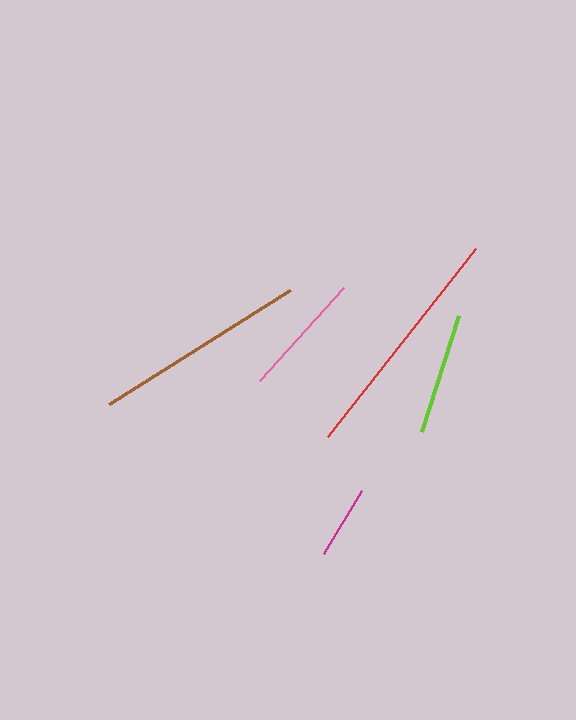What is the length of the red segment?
The red segment is approximately 239 pixels long.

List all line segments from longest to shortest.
From longest to shortest: red, brown, pink, lime, magenta.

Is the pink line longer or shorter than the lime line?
The pink line is longer than the lime line.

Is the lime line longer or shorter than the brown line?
The brown line is longer than the lime line.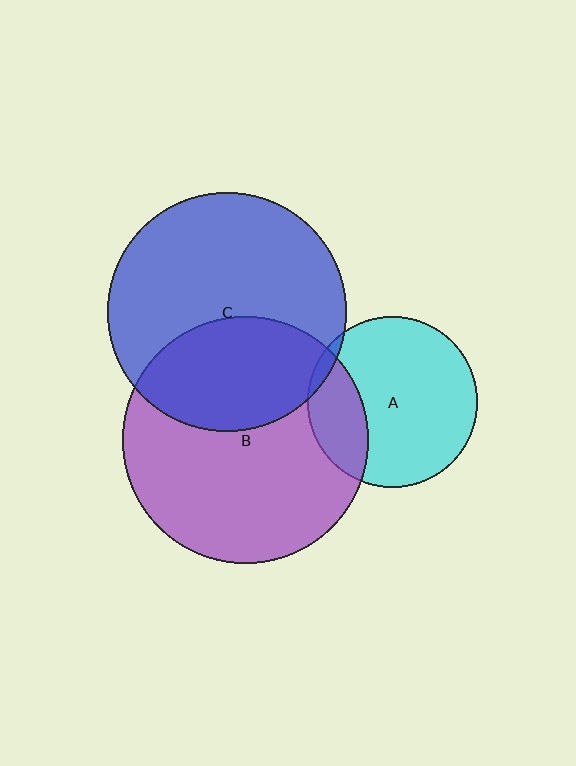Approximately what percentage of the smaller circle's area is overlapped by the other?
Approximately 35%.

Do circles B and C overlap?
Yes.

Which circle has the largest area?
Circle B (purple).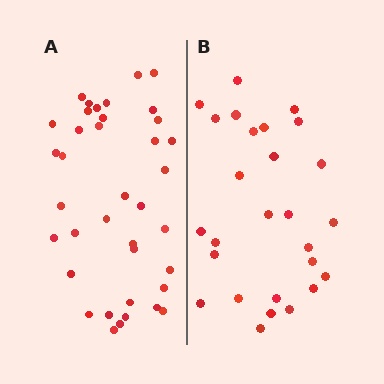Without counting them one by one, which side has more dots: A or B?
Region A (the left region) has more dots.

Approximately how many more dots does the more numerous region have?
Region A has roughly 12 or so more dots than region B.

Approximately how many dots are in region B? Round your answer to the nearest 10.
About 30 dots. (The exact count is 27, which rounds to 30.)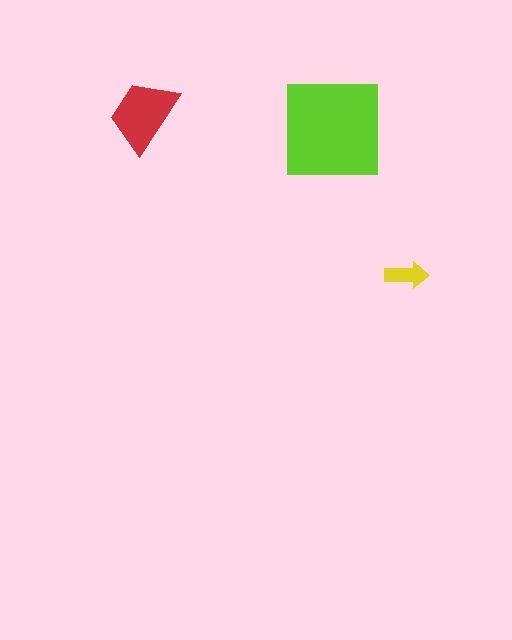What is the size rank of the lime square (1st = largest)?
1st.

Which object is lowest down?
The yellow arrow is bottommost.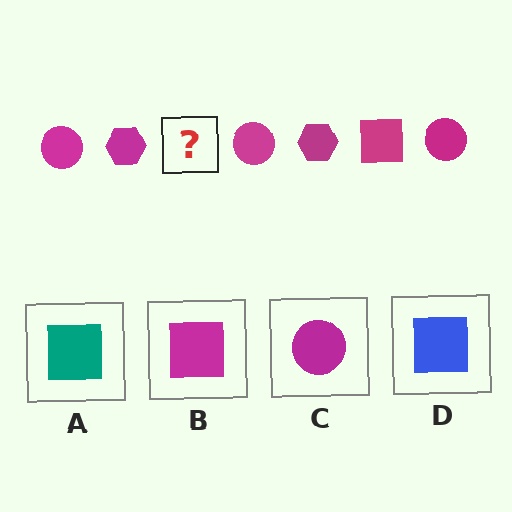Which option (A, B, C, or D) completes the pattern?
B.